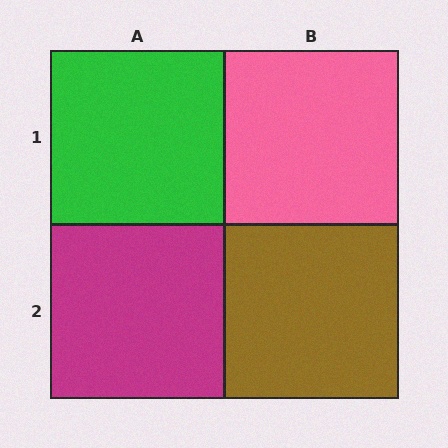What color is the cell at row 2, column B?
Brown.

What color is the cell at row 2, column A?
Magenta.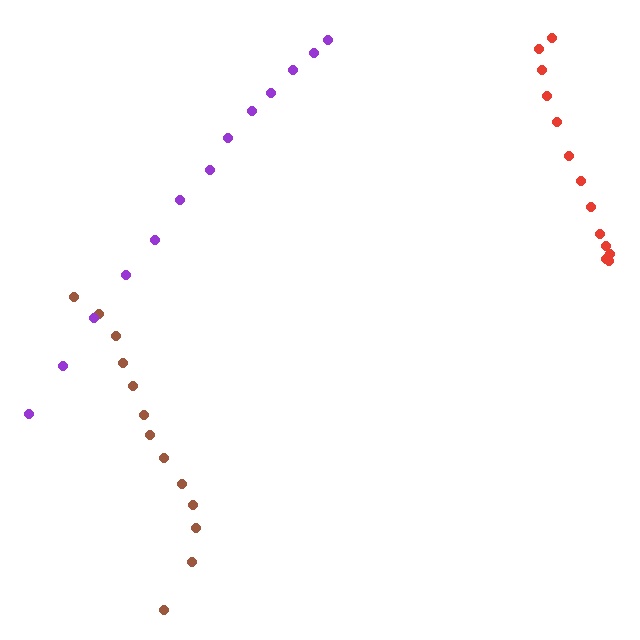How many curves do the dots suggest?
There are 3 distinct paths.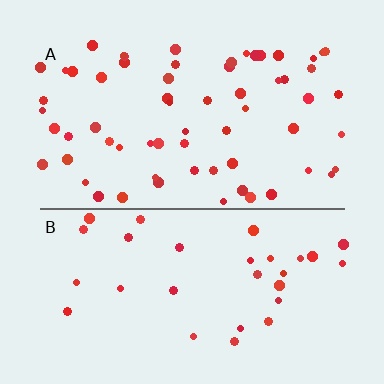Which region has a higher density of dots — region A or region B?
A (the top).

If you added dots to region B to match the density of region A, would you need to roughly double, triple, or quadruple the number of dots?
Approximately double.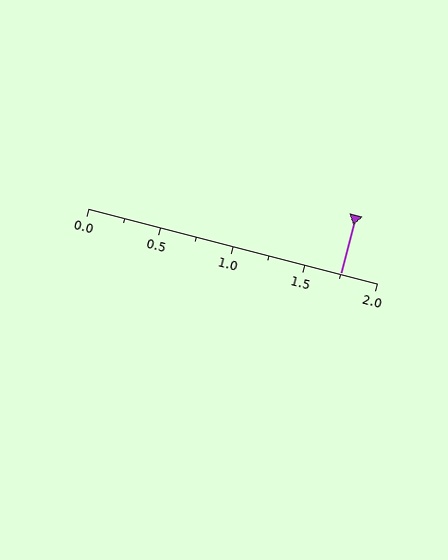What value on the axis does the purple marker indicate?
The marker indicates approximately 1.75.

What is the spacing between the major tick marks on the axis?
The major ticks are spaced 0.5 apart.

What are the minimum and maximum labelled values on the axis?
The axis runs from 0.0 to 2.0.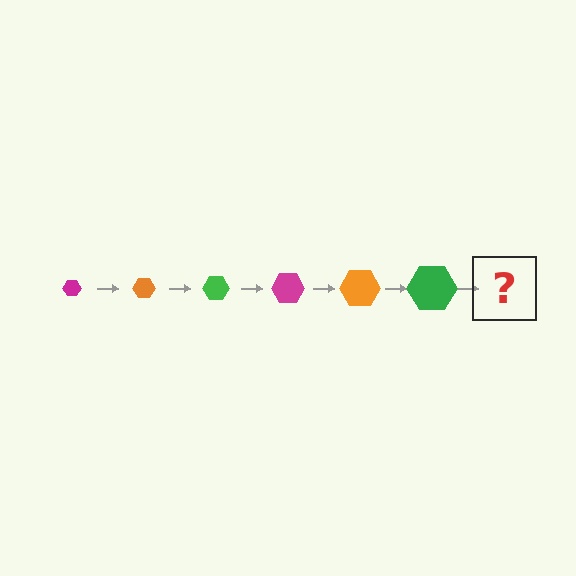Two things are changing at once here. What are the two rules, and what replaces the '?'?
The two rules are that the hexagon grows larger each step and the color cycles through magenta, orange, and green. The '?' should be a magenta hexagon, larger than the previous one.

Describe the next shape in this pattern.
It should be a magenta hexagon, larger than the previous one.